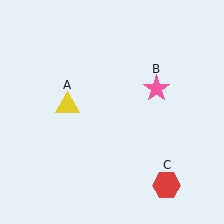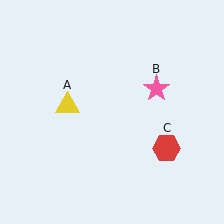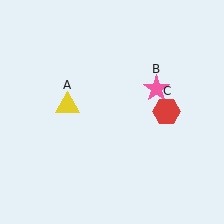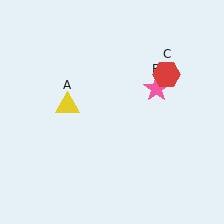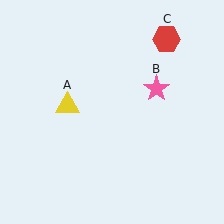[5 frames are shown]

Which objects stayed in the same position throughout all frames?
Yellow triangle (object A) and pink star (object B) remained stationary.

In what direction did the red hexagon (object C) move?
The red hexagon (object C) moved up.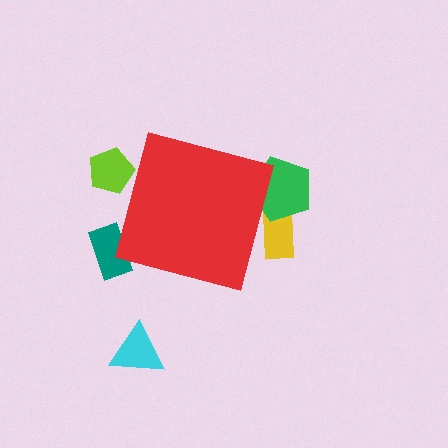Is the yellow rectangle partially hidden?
Yes, the yellow rectangle is partially hidden behind the red square.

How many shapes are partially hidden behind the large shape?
4 shapes are partially hidden.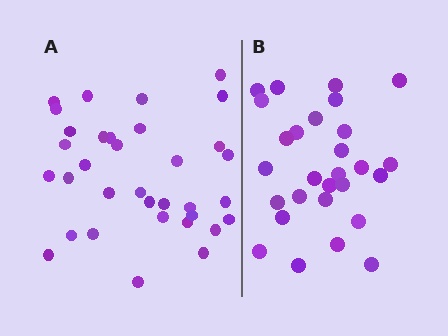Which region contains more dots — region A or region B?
Region A (the left region) has more dots.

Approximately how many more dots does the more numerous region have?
Region A has about 6 more dots than region B.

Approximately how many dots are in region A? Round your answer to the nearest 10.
About 30 dots. (The exact count is 34, which rounds to 30.)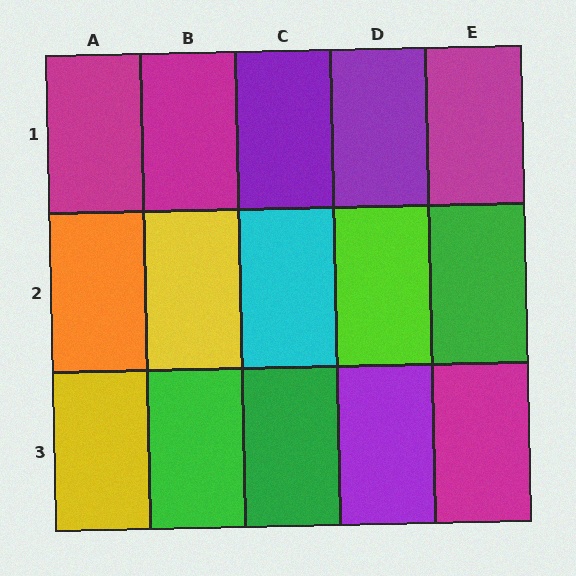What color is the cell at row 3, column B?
Green.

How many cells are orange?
1 cell is orange.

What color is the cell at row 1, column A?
Magenta.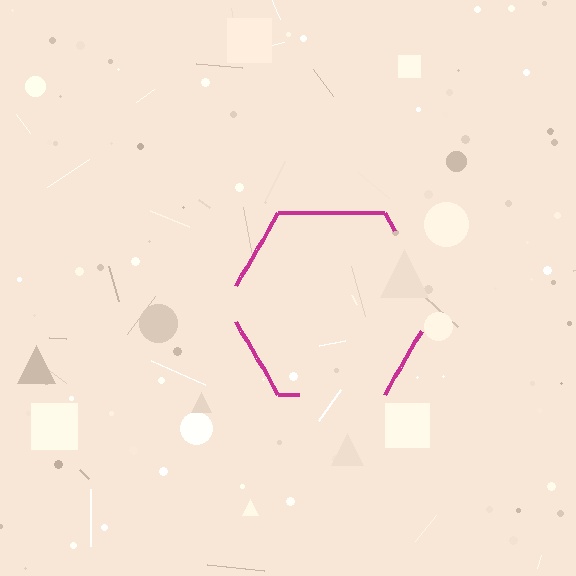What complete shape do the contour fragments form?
The contour fragments form a hexagon.